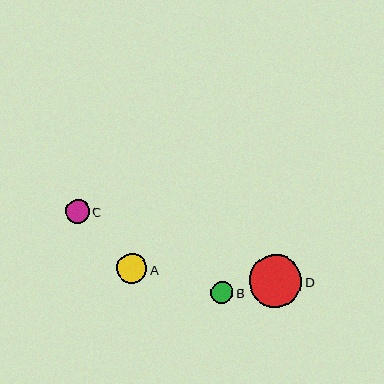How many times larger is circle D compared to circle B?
Circle D is approximately 2.3 times the size of circle B.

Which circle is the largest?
Circle D is the largest with a size of approximately 52 pixels.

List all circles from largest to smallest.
From largest to smallest: D, A, C, B.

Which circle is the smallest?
Circle B is the smallest with a size of approximately 22 pixels.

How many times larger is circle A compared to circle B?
Circle A is approximately 1.3 times the size of circle B.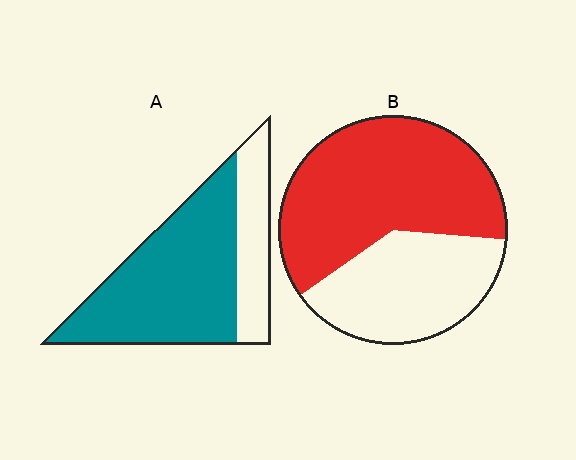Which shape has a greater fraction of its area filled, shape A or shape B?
Shape A.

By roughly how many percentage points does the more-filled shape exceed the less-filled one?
By roughly 10 percentage points (A over B).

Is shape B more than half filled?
Yes.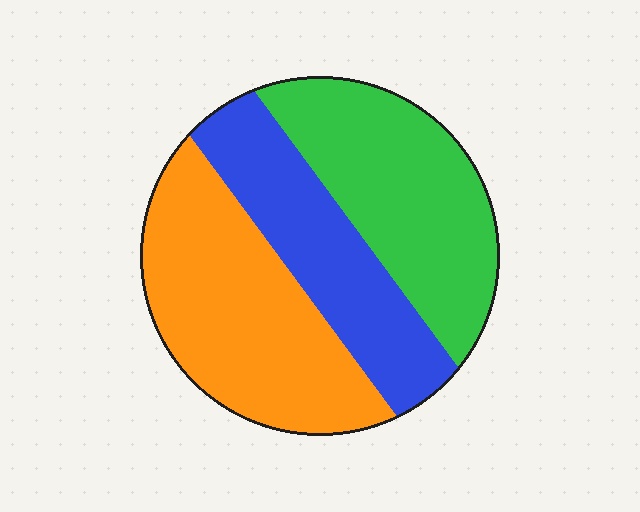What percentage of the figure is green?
Green covers around 35% of the figure.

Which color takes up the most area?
Orange, at roughly 40%.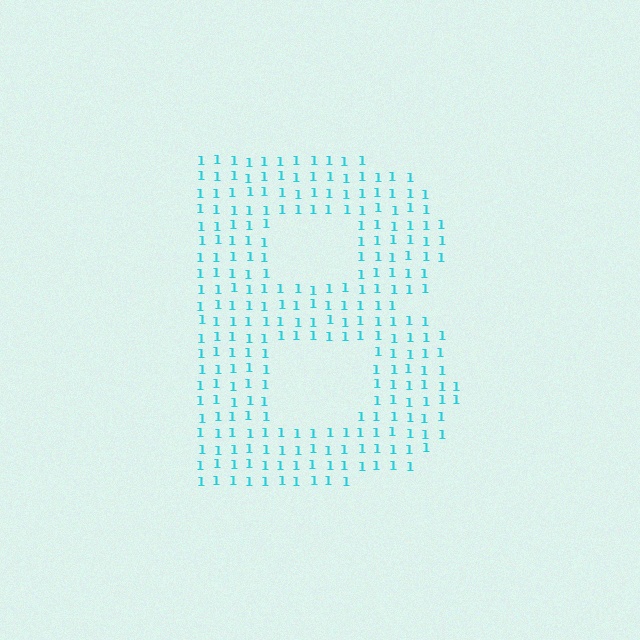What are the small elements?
The small elements are digit 1's.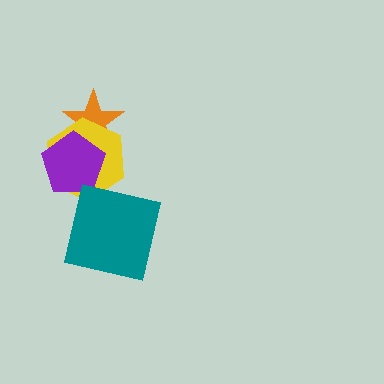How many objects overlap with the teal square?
0 objects overlap with the teal square.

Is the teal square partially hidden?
No, no other shape covers it.